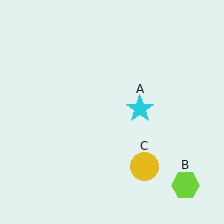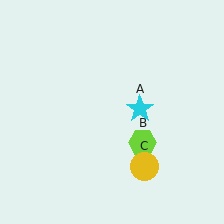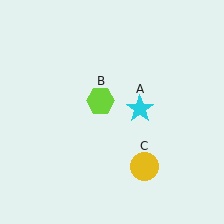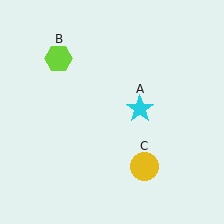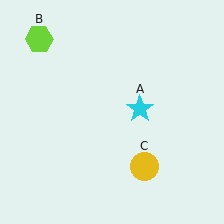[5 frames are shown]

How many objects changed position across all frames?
1 object changed position: lime hexagon (object B).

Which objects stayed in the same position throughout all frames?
Cyan star (object A) and yellow circle (object C) remained stationary.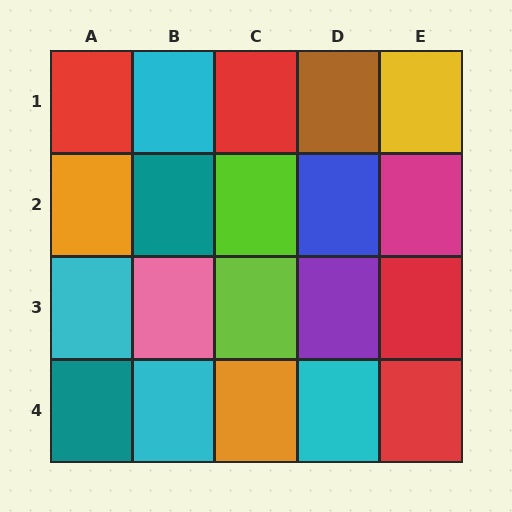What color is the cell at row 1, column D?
Brown.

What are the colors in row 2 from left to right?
Orange, teal, lime, blue, magenta.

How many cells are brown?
1 cell is brown.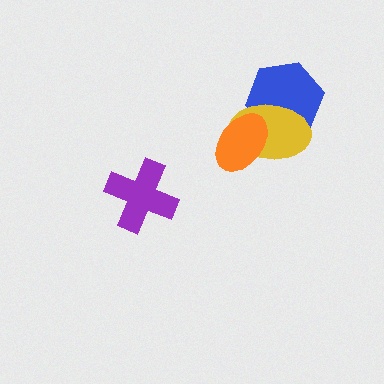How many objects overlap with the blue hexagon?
2 objects overlap with the blue hexagon.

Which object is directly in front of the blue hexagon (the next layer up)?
The yellow ellipse is directly in front of the blue hexagon.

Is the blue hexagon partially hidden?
Yes, it is partially covered by another shape.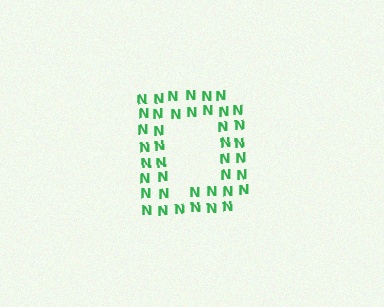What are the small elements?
The small elements are letter N's.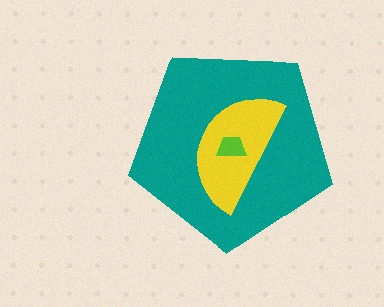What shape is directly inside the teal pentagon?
The yellow semicircle.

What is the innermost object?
The lime trapezoid.